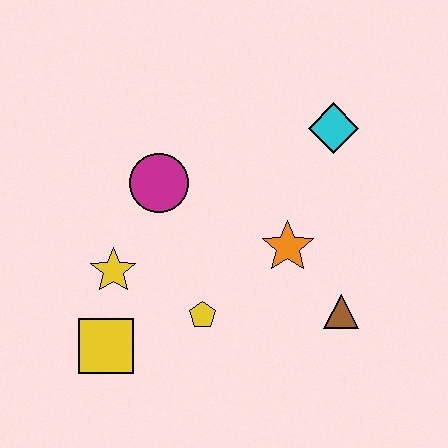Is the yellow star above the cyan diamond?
No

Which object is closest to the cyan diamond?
The orange star is closest to the cyan diamond.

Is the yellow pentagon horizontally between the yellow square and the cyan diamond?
Yes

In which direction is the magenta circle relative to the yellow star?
The magenta circle is above the yellow star.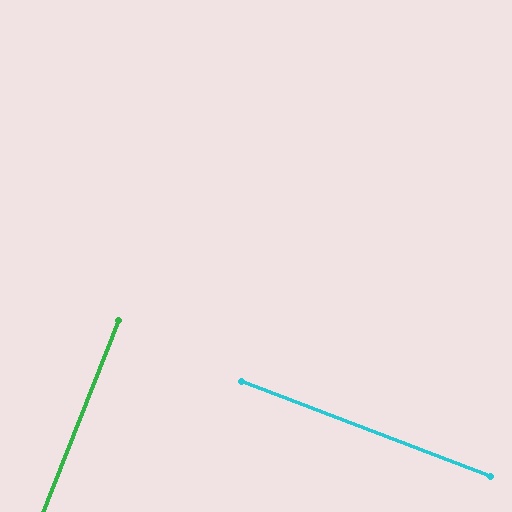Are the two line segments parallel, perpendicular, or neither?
Perpendicular — they meet at approximately 89°.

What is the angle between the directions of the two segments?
Approximately 89 degrees.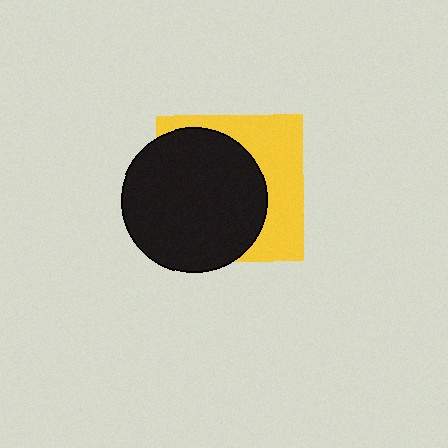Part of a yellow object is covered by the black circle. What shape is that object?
It is a square.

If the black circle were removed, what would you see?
You would see the complete yellow square.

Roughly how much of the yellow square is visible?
A small part of it is visible (roughly 39%).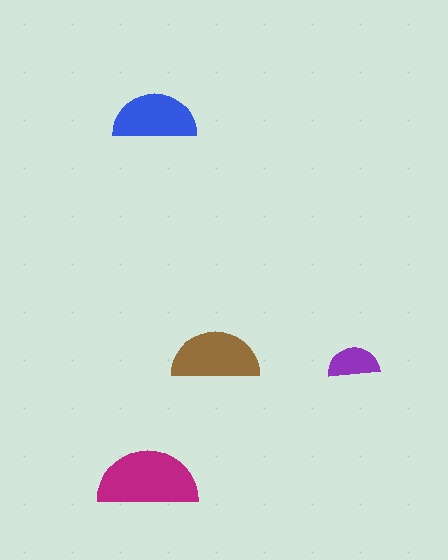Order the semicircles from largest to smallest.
the magenta one, the brown one, the blue one, the purple one.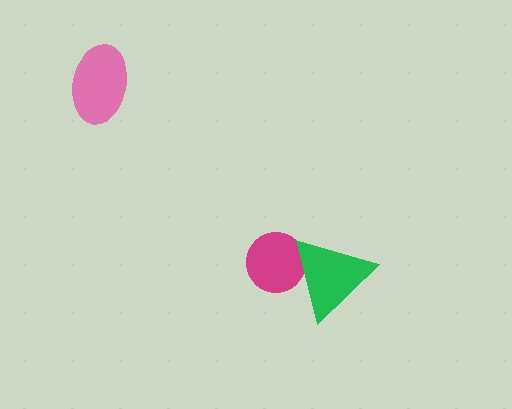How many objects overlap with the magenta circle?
1 object overlaps with the magenta circle.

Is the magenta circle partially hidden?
Yes, it is partially covered by another shape.